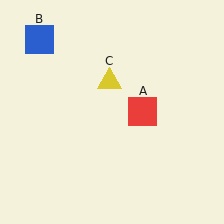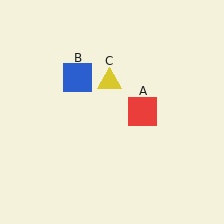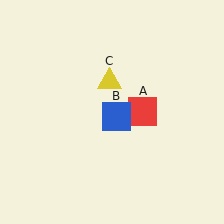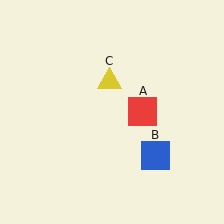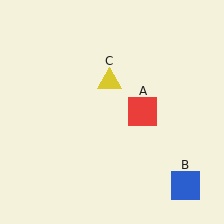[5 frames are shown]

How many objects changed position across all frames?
1 object changed position: blue square (object B).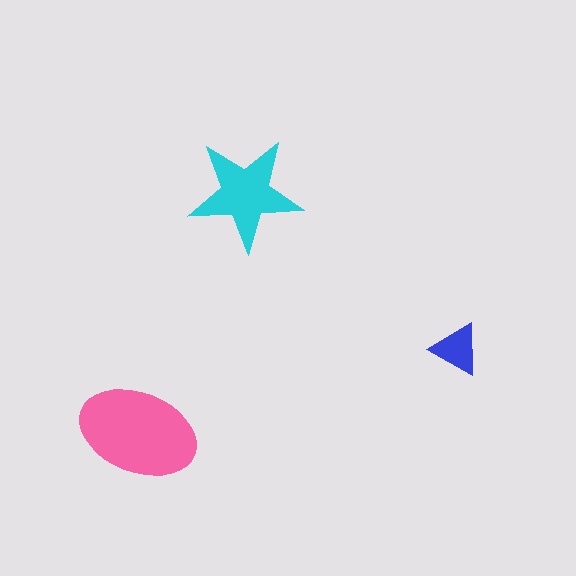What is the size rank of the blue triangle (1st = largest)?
3rd.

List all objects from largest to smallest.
The pink ellipse, the cyan star, the blue triangle.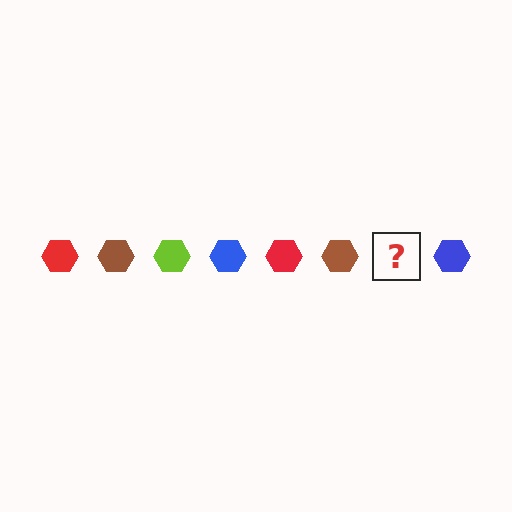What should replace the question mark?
The question mark should be replaced with a lime hexagon.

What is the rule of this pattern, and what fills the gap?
The rule is that the pattern cycles through red, brown, lime, blue hexagons. The gap should be filled with a lime hexagon.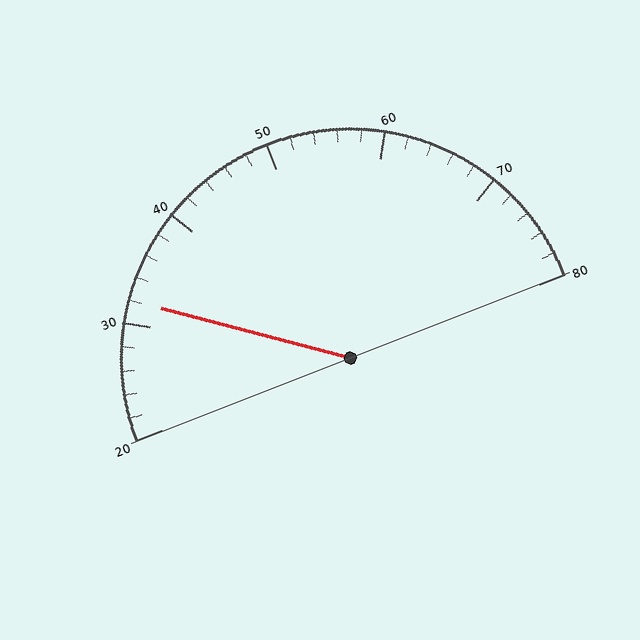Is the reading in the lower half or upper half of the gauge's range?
The reading is in the lower half of the range (20 to 80).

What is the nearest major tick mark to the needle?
The nearest major tick mark is 30.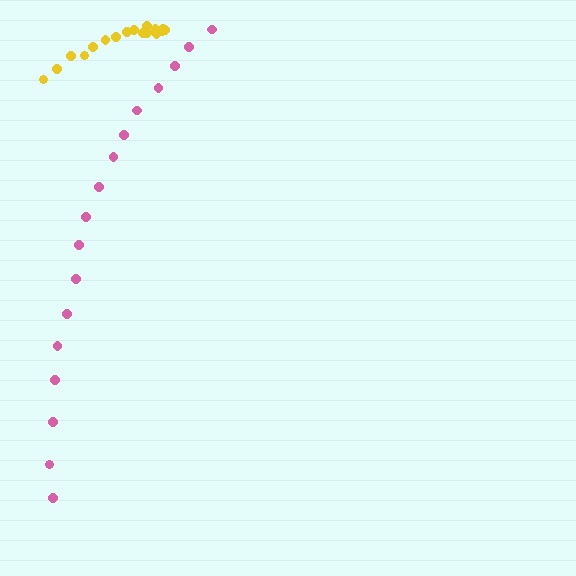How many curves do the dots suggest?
There are 2 distinct paths.